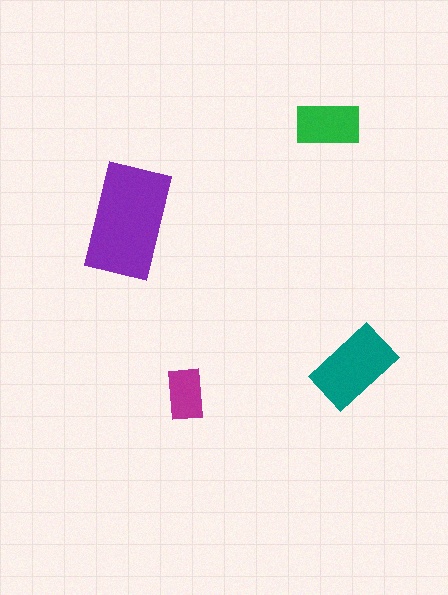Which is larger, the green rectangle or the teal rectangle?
The teal one.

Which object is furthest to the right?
The teal rectangle is rightmost.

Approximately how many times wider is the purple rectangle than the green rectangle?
About 2 times wider.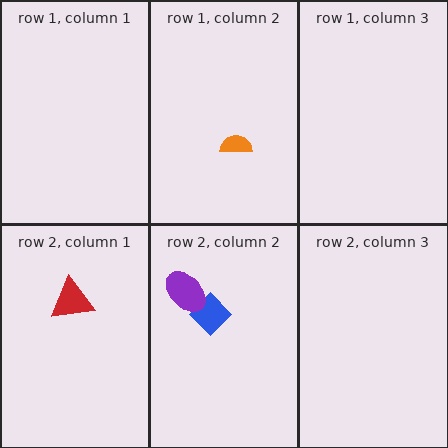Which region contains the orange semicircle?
The row 1, column 2 region.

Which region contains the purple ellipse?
The row 2, column 2 region.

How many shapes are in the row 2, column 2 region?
2.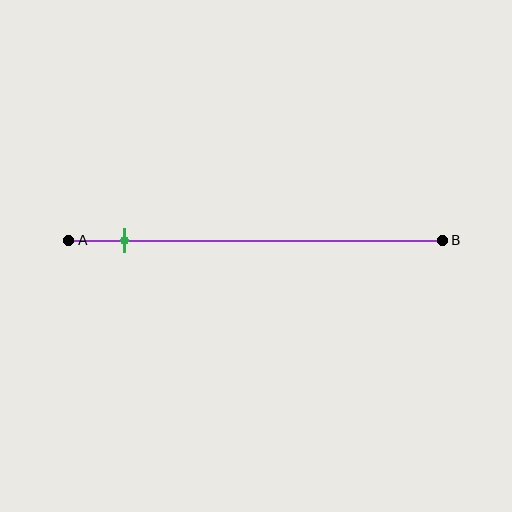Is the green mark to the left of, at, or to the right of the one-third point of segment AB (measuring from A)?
The green mark is to the left of the one-third point of segment AB.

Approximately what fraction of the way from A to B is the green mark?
The green mark is approximately 15% of the way from A to B.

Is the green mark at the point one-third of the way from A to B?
No, the mark is at about 15% from A, not at the 33% one-third point.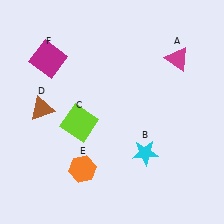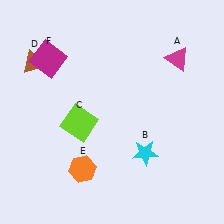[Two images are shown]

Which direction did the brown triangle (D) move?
The brown triangle (D) moved up.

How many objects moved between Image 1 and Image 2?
1 object moved between the two images.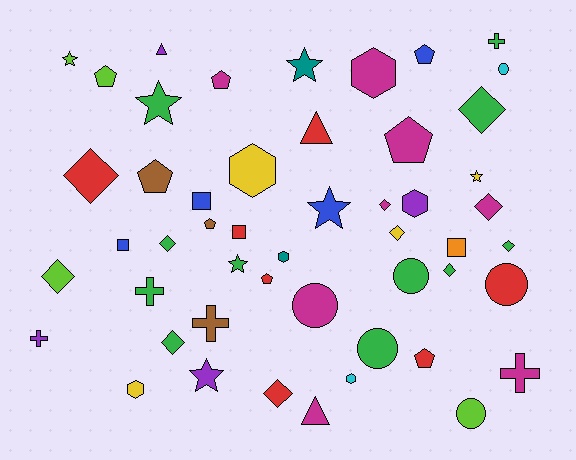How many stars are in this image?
There are 7 stars.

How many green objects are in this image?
There are 11 green objects.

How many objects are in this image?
There are 50 objects.